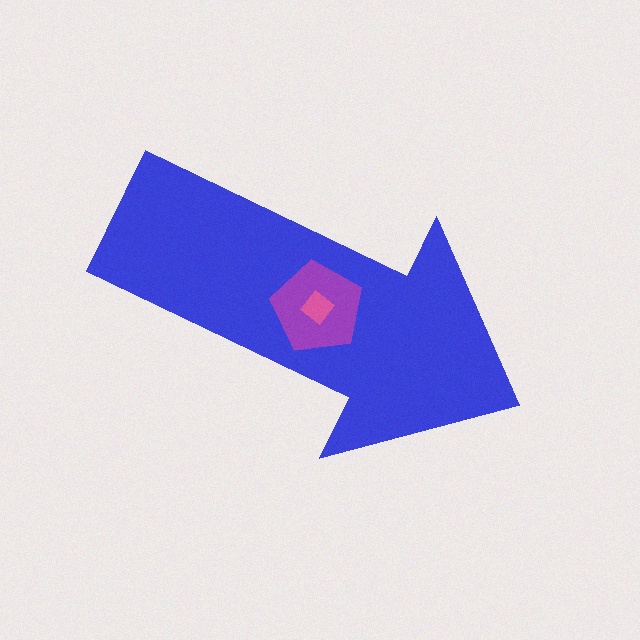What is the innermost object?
The pink diamond.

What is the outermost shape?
The blue arrow.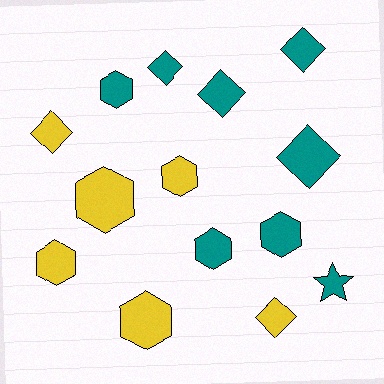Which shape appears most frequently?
Hexagon, with 7 objects.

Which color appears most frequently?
Teal, with 8 objects.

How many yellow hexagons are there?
There are 4 yellow hexagons.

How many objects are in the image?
There are 14 objects.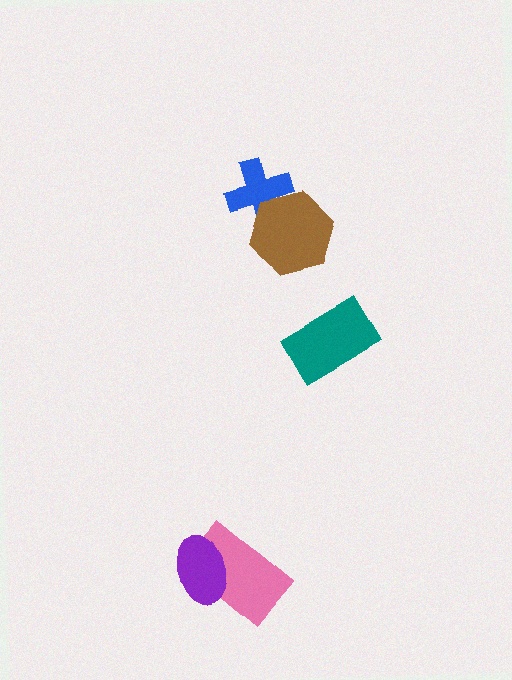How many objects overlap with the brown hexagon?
1 object overlaps with the brown hexagon.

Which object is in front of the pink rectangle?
The purple ellipse is in front of the pink rectangle.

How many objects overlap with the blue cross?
1 object overlaps with the blue cross.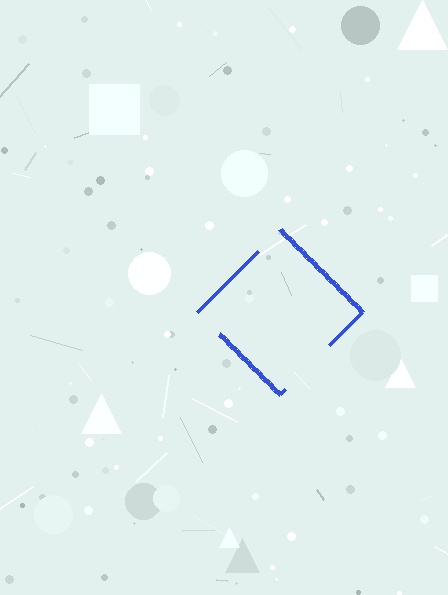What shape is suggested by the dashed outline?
The dashed outline suggests a diamond.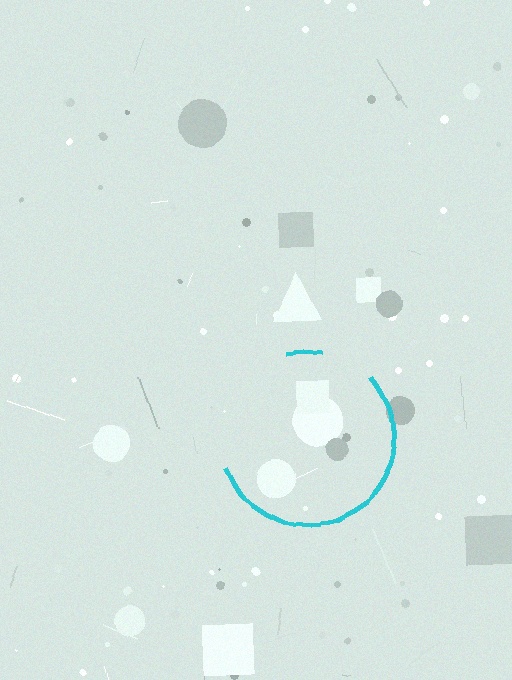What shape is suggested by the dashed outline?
The dashed outline suggests a circle.